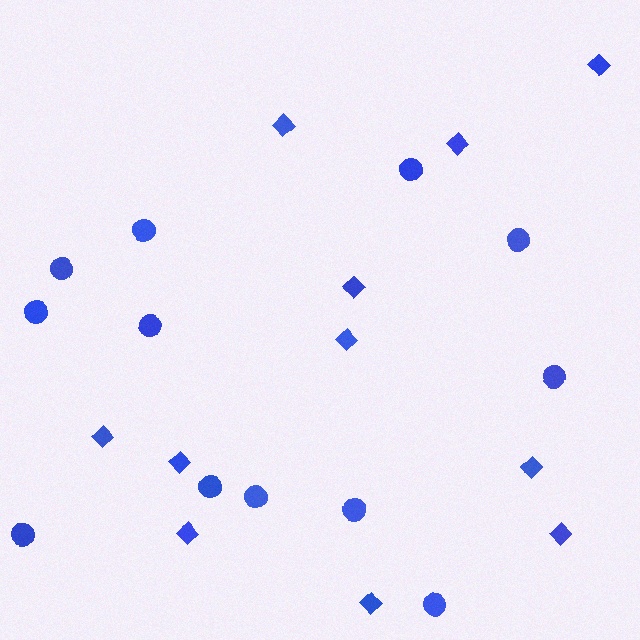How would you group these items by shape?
There are 2 groups: one group of circles (12) and one group of diamonds (11).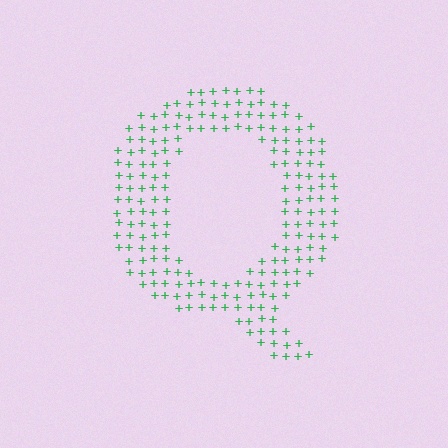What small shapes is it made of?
It is made of small plus signs.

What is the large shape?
The large shape is the letter Q.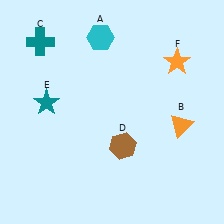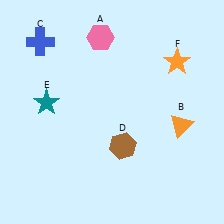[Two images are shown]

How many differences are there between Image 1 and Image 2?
There are 2 differences between the two images.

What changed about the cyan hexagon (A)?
In Image 1, A is cyan. In Image 2, it changed to pink.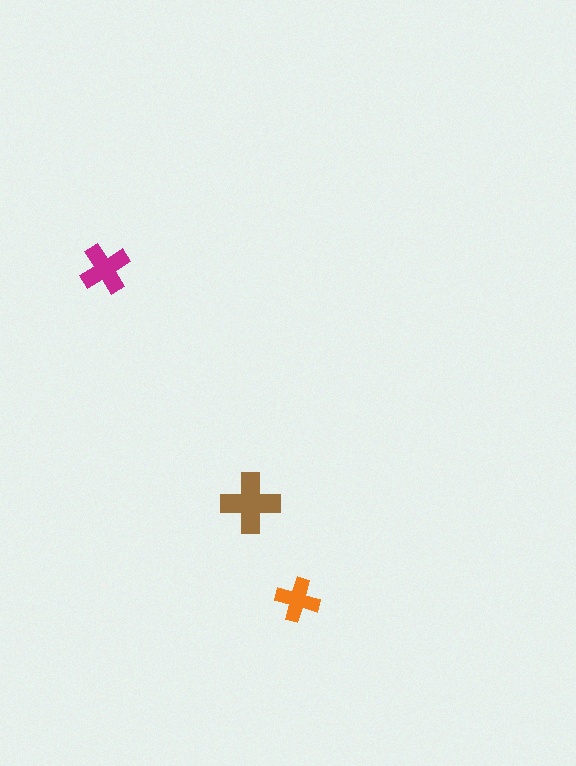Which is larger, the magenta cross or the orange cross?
The magenta one.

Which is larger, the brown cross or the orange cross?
The brown one.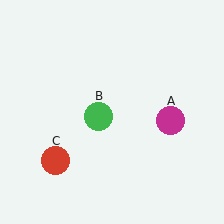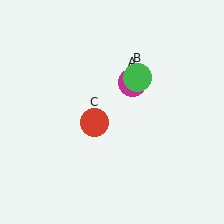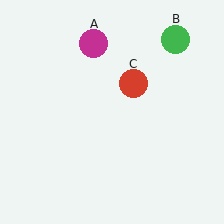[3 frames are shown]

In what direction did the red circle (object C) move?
The red circle (object C) moved up and to the right.